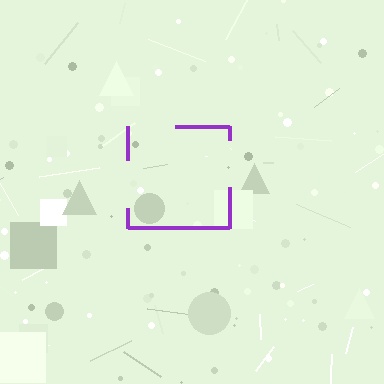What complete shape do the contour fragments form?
The contour fragments form a square.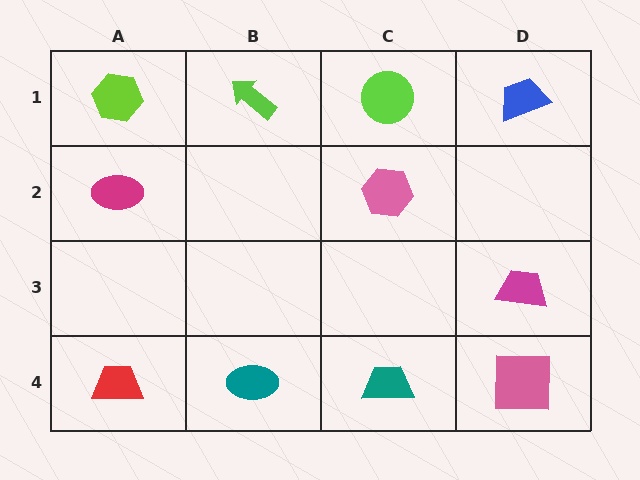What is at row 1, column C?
A lime circle.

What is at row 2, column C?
A pink hexagon.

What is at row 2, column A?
A magenta ellipse.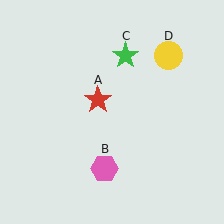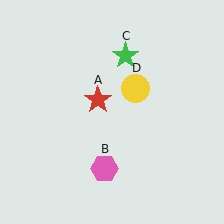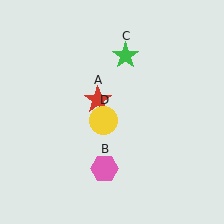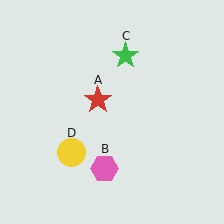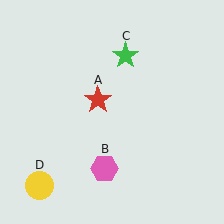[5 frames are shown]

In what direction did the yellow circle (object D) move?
The yellow circle (object D) moved down and to the left.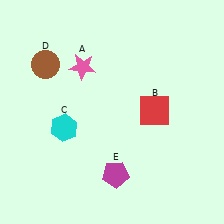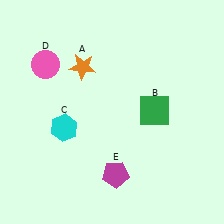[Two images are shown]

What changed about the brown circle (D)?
In Image 1, D is brown. In Image 2, it changed to pink.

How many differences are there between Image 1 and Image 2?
There are 3 differences between the two images.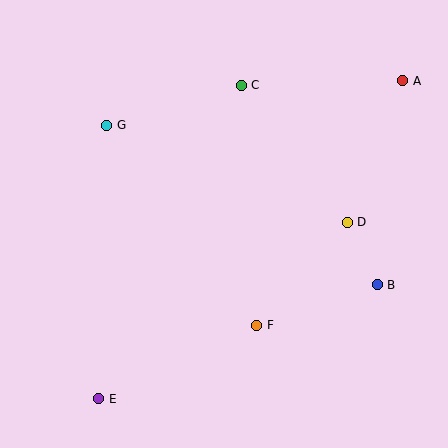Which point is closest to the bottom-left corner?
Point E is closest to the bottom-left corner.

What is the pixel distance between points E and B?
The distance between E and B is 301 pixels.